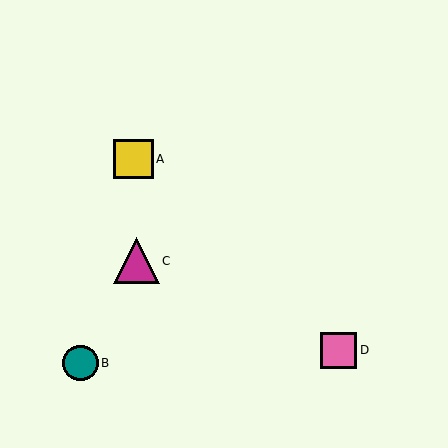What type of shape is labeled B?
Shape B is a teal circle.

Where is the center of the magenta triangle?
The center of the magenta triangle is at (136, 261).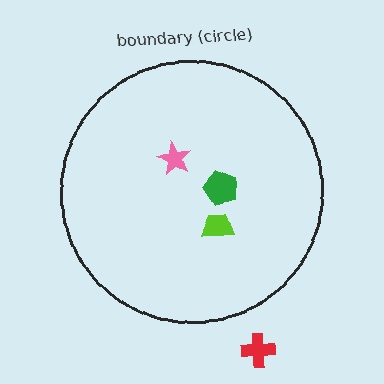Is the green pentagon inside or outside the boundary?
Inside.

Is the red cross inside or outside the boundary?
Outside.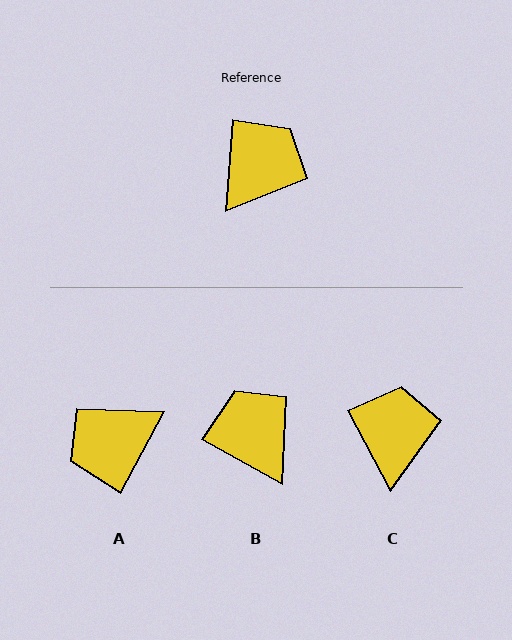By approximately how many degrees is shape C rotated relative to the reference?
Approximately 32 degrees counter-clockwise.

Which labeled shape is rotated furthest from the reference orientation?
A, about 156 degrees away.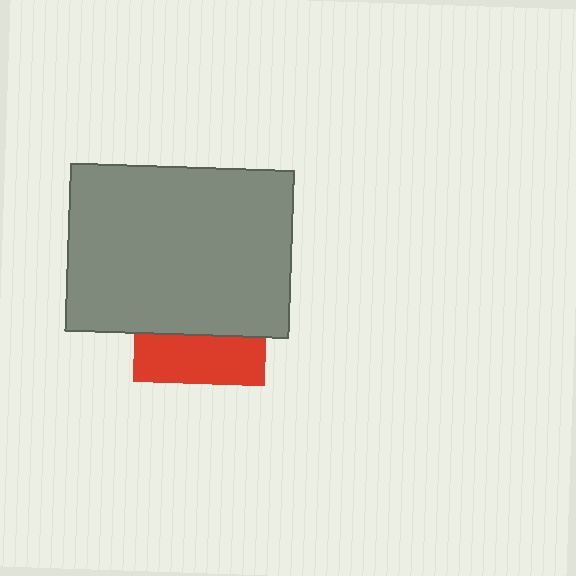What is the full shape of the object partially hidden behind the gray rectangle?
The partially hidden object is a red square.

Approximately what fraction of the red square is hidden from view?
Roughly 64% of the red square is hidden behind the gray rectangle.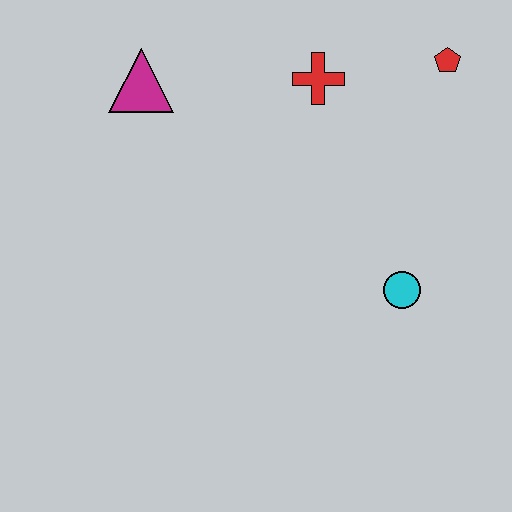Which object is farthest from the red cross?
The cyan circle is farthest from the red cross.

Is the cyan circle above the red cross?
No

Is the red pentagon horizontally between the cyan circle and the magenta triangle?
No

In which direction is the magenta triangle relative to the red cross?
The magenta triangle is to the left of the red cross.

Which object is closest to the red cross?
The red pentagon is closest to the red cross.